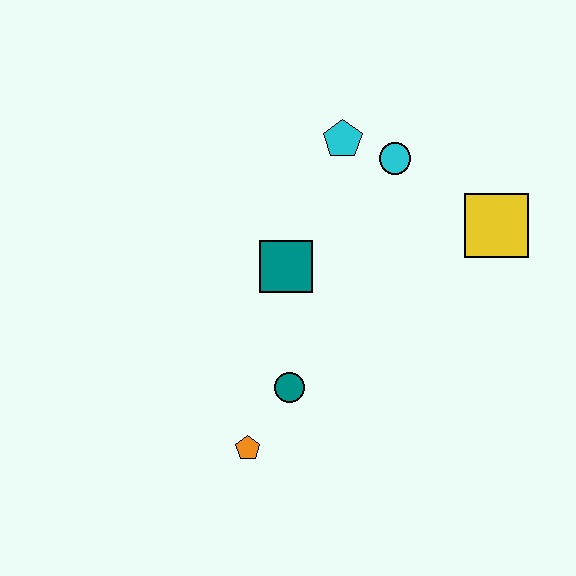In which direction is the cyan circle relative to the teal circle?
The cyan circle is above the teal circle.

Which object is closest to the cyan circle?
The cyan pentagon is closest to the cyan circle.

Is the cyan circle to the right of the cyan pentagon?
Yes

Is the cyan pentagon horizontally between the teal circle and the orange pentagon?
No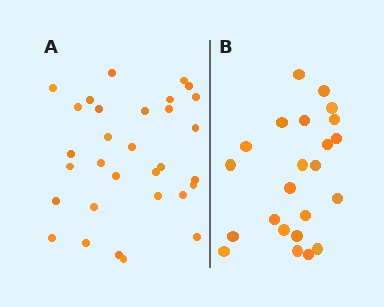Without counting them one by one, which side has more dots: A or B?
Region A (the left region) has more dots.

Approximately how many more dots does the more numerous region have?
Region A has roughly 8 or so more dots than region B.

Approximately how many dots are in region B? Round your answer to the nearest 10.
About 20 dots. (The exact count is 23, which rounds to 20.)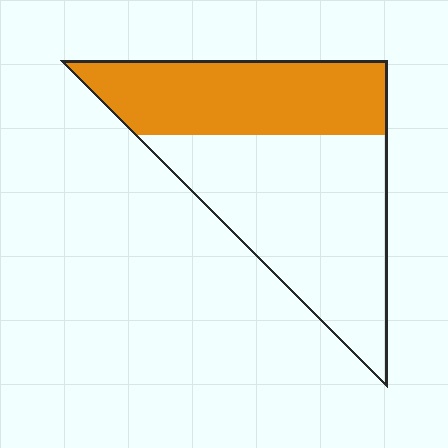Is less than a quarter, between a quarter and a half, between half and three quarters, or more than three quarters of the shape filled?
Between a quarter and a half.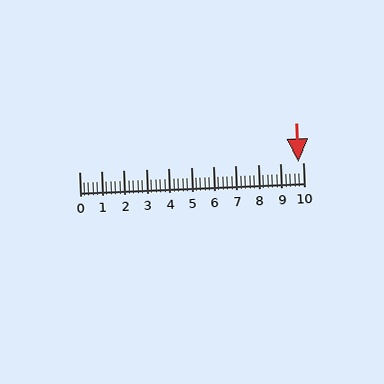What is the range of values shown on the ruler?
The ruler shows values from 0 to 10.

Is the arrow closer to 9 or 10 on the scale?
The arrow is closer to 10.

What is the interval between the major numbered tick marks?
The major tick marks are spaced 1 units apart.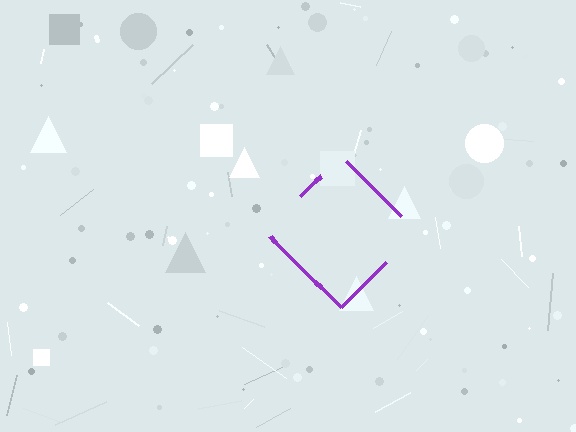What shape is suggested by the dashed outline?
The dashed outline suggests a diamond.